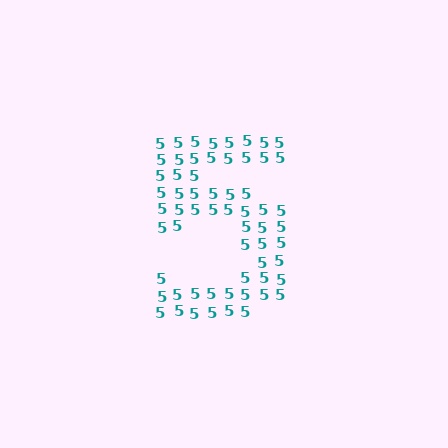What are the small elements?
The small elements are digit 5's.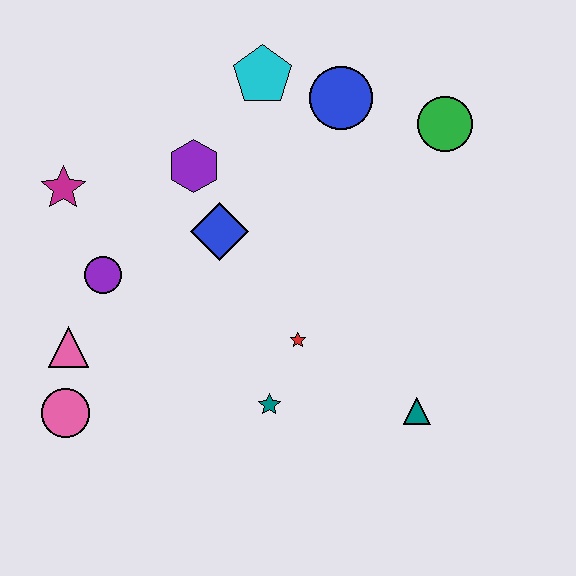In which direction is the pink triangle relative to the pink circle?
The pink triangle is above the pink circle.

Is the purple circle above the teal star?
Yes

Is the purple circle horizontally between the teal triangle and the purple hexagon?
No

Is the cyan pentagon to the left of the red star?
Yes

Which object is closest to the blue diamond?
The purple hexagon is closest to the blue diamond.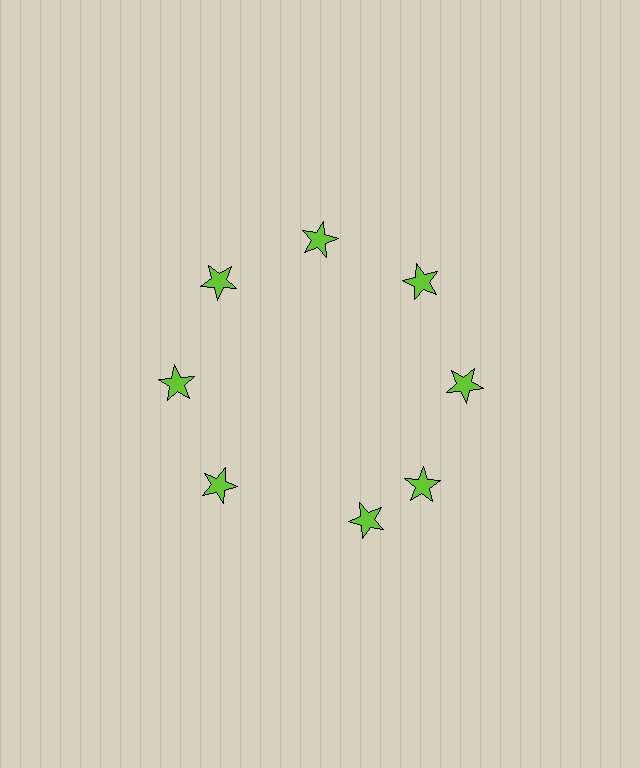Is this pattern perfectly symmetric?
No. The 8 lime stars are arranged in a ring, but one element near the 6 o'clock position is rotated out of alignment along the ring, breaking the 8-fold rotational symmetry.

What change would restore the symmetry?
The symmetry would be restored by rotating it back into even spacing with its neighbors so that all 8 stars sit at equal angles and equal distance from the center.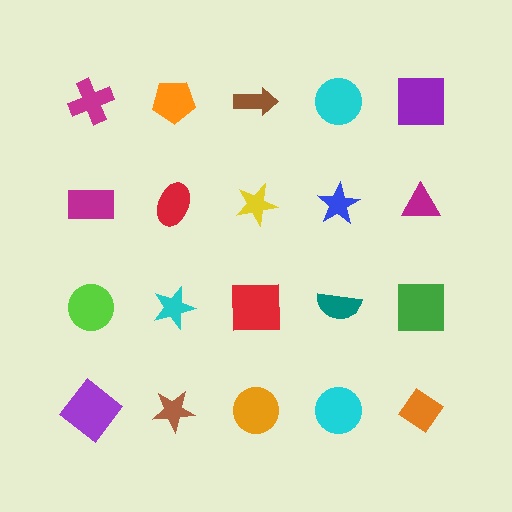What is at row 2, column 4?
A blue star.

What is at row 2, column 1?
A magenta rectangle.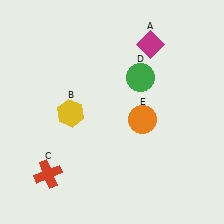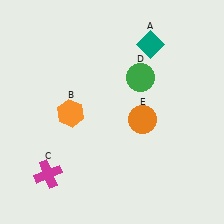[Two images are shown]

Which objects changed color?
A changed from magenta to teal. B changed from yellow to orange. C changed from red to magenta.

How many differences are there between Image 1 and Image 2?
There are 3 differences between the two images.